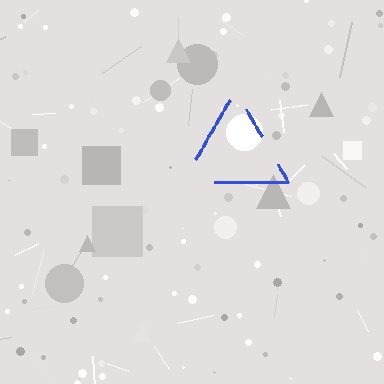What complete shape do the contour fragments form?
The contour fragments form a triangle.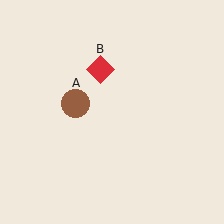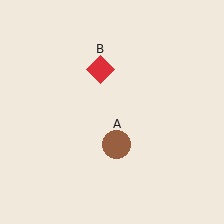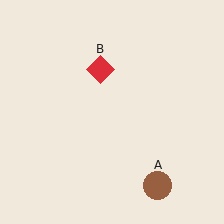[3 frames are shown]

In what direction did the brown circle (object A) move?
The brown circle (object A) moved down and to the right.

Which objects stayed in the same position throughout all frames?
Red diamond (object B) remained stationary.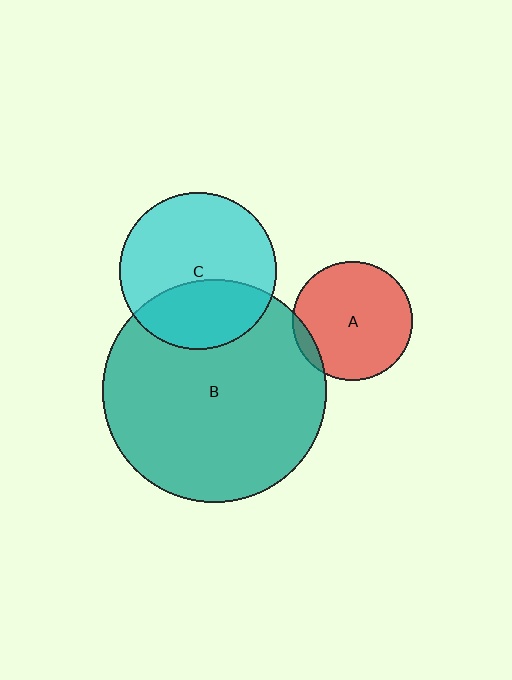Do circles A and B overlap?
Yes.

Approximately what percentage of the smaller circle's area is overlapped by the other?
Approximately 5%.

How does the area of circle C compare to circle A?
Approximately 1.7 times.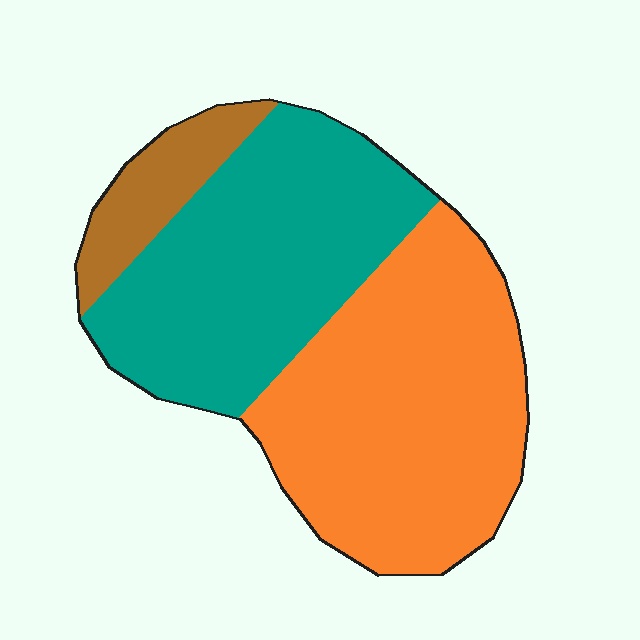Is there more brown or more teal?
Teal.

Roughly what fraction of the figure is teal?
Teal takes up about two fifths (2/5) of the figure.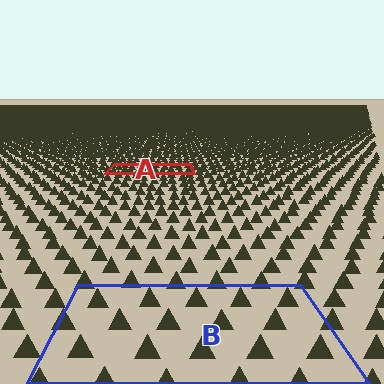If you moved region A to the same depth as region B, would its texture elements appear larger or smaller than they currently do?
They would appear larger. At a closer depth, the same texture elements are projected at a bigger on-screen size.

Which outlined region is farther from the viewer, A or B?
Region A is farther from the viewer — the texture elements inside it appear smaller and more densely packed.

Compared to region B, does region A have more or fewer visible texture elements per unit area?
Region A has more texture elements per unit area — they are packed more densely because it is farther away.